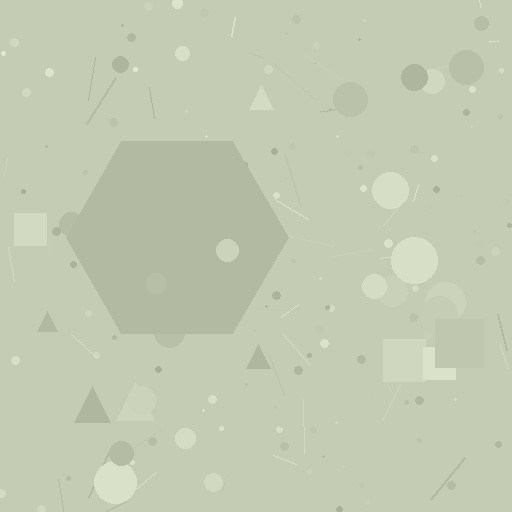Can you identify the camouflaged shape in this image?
The camouflaged shape is a hexagon.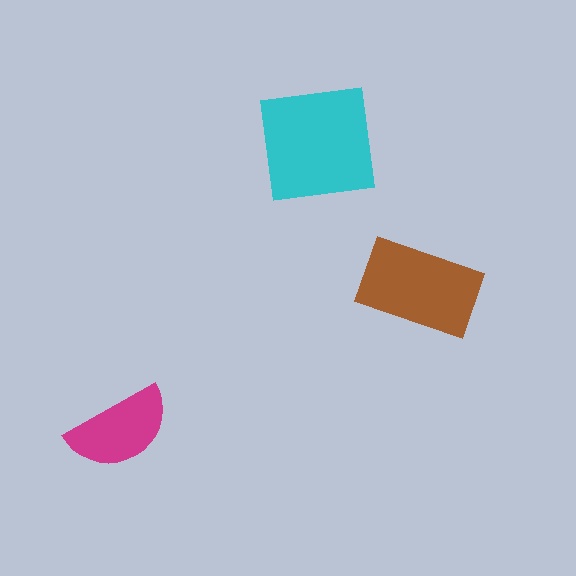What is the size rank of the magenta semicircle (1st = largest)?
3rd.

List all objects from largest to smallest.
The cyan square, the brown rectangle, the magenta semicircle.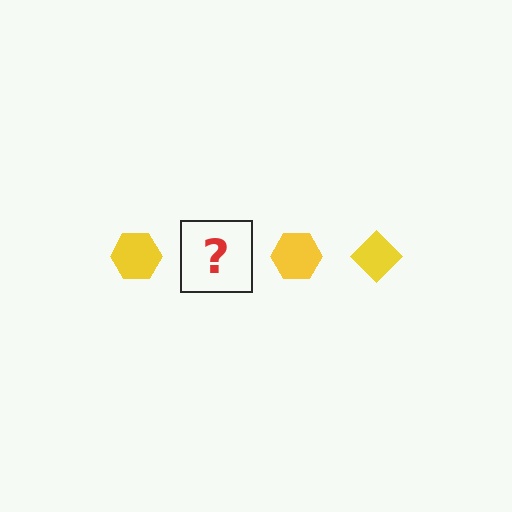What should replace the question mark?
The question mark should be replaced with a yellow diamond.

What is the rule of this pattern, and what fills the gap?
The rule is that the pattern cycles through hexagon, diamond shapes in yellow. The gap should be filled with a yellow diamond.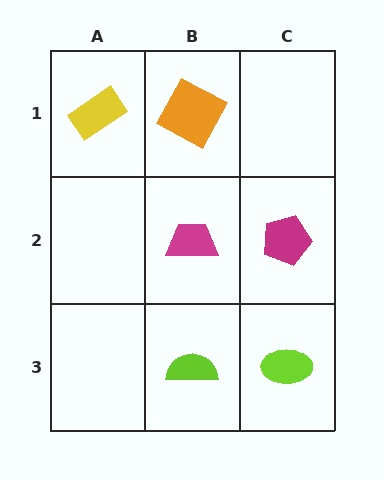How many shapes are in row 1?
2 shapes.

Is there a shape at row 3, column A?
No, that cell is empty.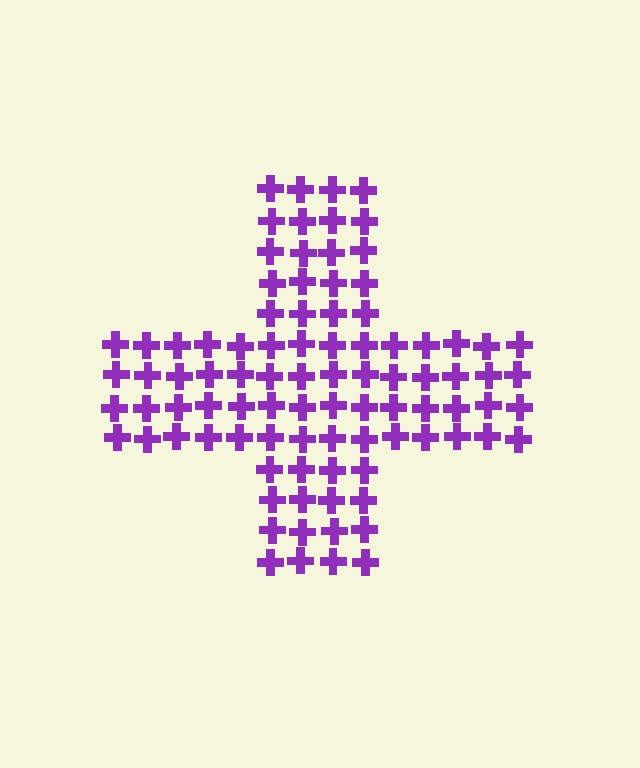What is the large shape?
The large shape is a cross.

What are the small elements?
The small elements are crosses.